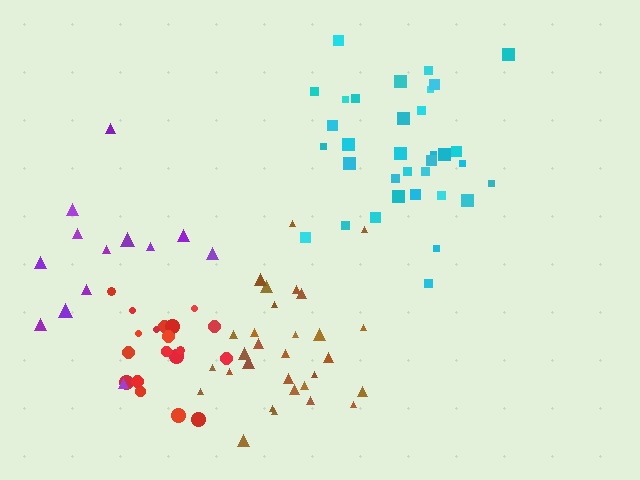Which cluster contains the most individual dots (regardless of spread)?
Cyan (34).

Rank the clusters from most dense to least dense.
red, cyan, brown, purple.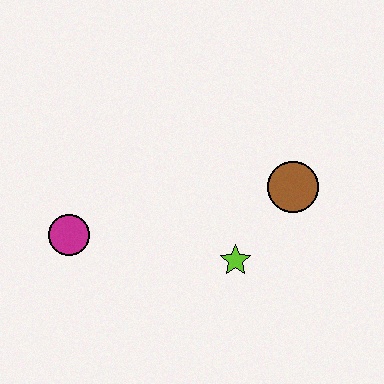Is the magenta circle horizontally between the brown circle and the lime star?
No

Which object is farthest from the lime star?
The magenta circle is farthest from the lime star.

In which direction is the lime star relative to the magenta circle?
The lime star is to the right of the magenta circle.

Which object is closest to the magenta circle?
The lime star is closest to the magenta circle.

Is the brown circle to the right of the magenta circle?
Yes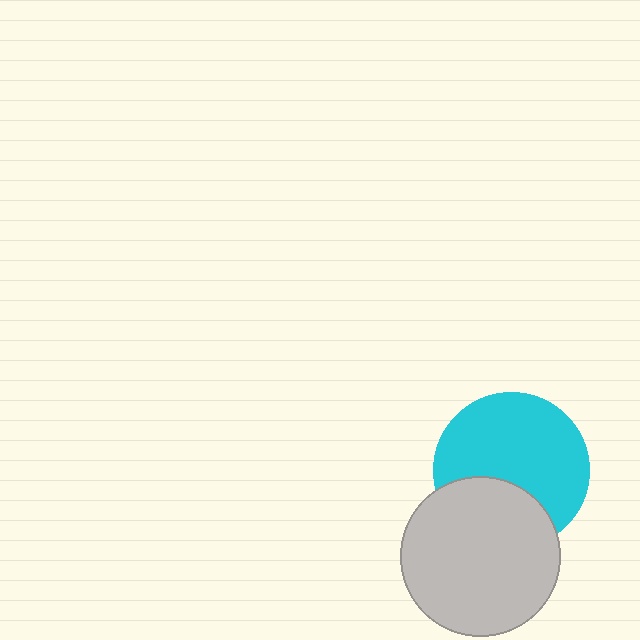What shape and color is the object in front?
The object in front is a light gray circle.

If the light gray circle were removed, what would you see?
You would see the complete cyan circle.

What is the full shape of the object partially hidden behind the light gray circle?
The partially hidden object is a cyan circle.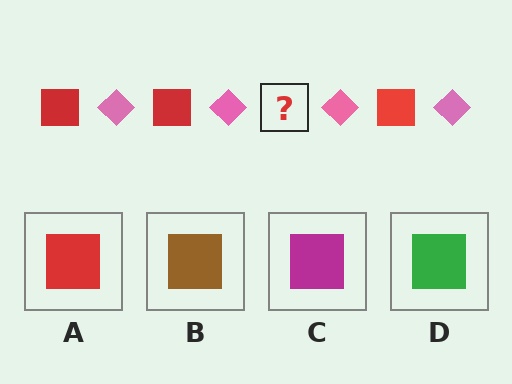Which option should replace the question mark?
Option A.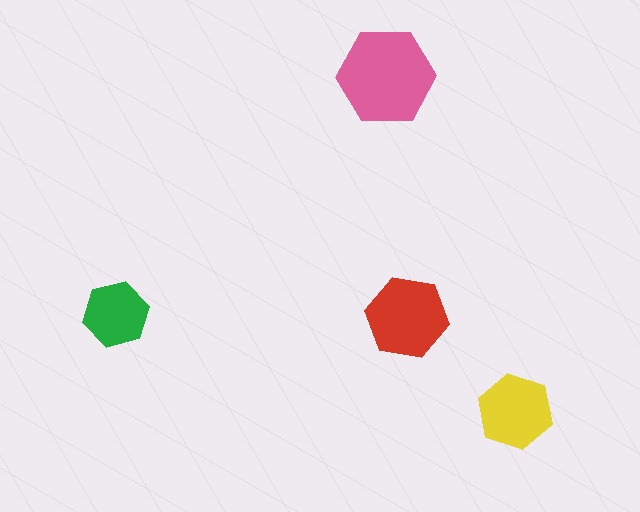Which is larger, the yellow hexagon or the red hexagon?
The red one.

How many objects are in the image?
There are 4 objects in the image.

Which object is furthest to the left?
The green hexagon is leftmost.